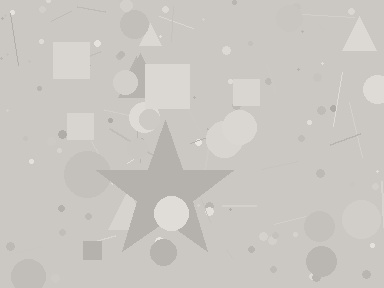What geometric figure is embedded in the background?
A star is embedded in the background.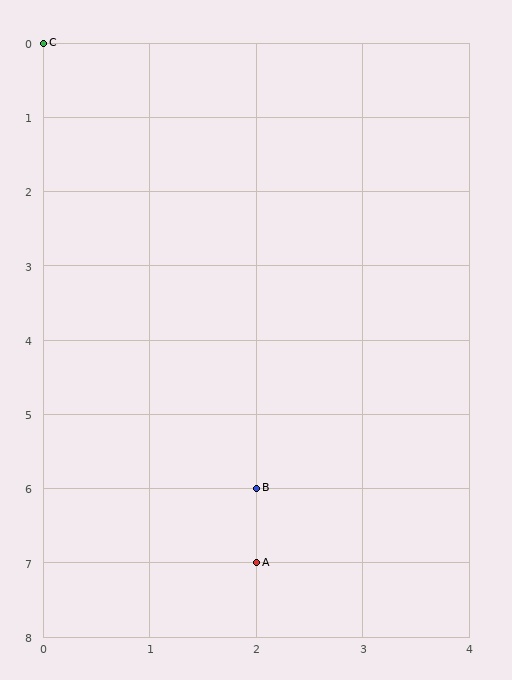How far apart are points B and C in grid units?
Points B and C are 2 columns and 6 rows apart (about 6.3 grid units diagonally).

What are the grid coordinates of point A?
Point A is at grid coordinates (2, 7).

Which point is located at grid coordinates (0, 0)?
Point C is at (0, 0).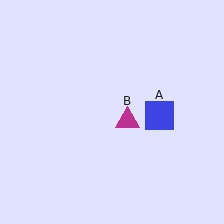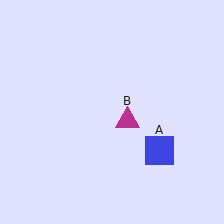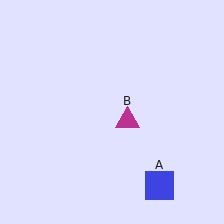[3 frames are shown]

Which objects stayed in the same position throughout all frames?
Magenta triangle (object B) remained stationary.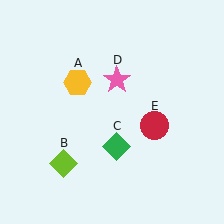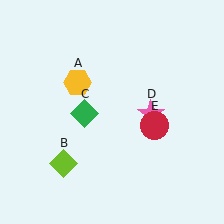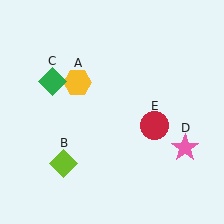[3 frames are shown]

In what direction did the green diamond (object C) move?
The green diamond (object C) moved up and to the left.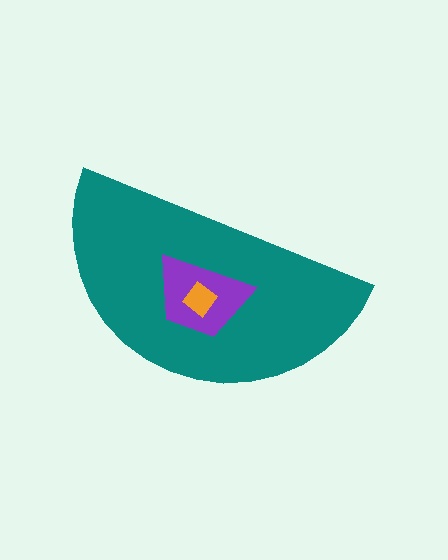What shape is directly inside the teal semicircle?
The purple trapezoid.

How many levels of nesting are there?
3.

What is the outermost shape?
The teal semicircle.